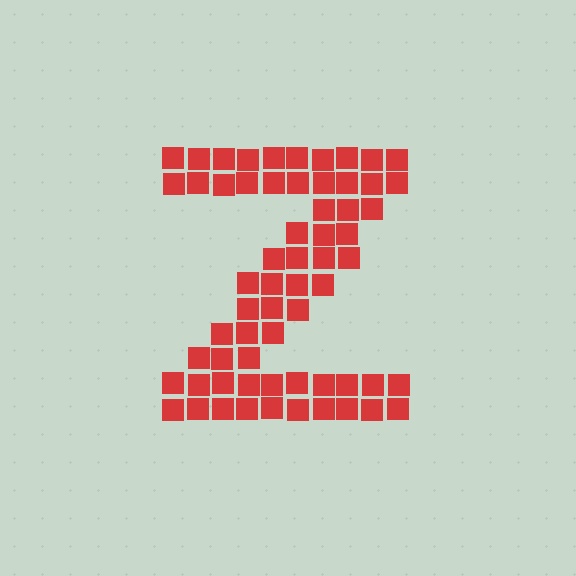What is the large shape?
The large shape is the letter Z.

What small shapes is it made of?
It is made of small squares.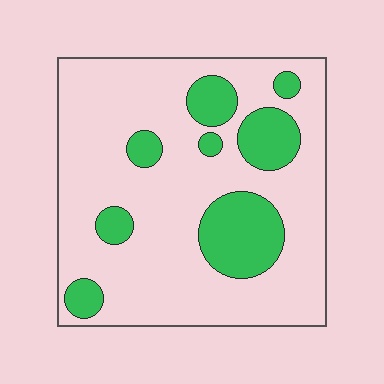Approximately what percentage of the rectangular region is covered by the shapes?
Approximately 20%.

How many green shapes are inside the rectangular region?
8.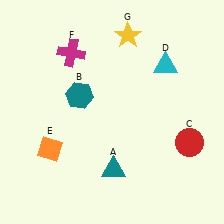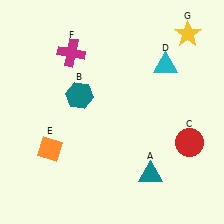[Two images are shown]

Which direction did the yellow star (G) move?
The yellow star (G) moved right.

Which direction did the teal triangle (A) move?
The teal triangle (A) moved right.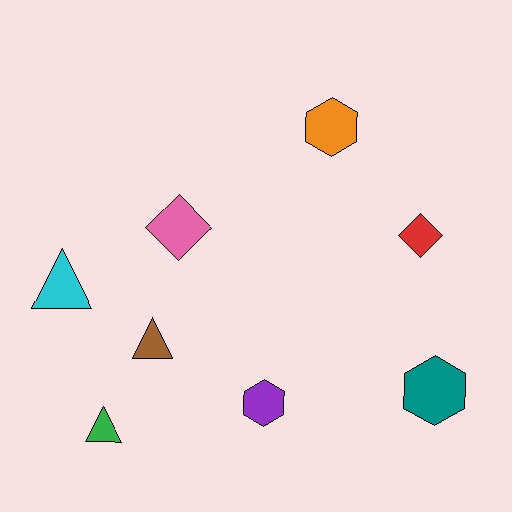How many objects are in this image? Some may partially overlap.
There are 8 objects.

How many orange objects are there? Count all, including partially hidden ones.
There is 1 orange object.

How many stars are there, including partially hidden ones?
There are no stars.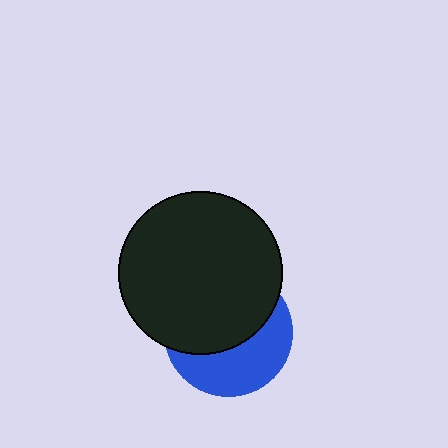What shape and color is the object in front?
The object in front is a black circle.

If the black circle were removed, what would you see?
You would see the complete blue circle.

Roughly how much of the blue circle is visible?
A small part of it is visible (roughly 43%).